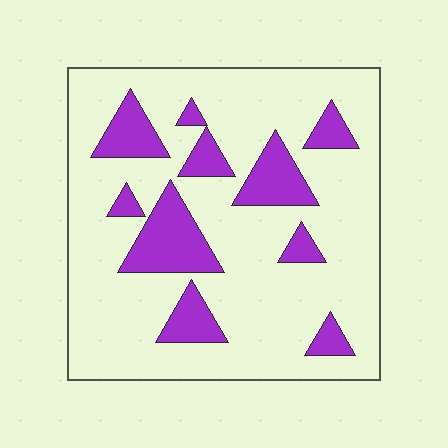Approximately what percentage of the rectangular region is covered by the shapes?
Approximately 20%.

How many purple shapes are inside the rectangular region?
10.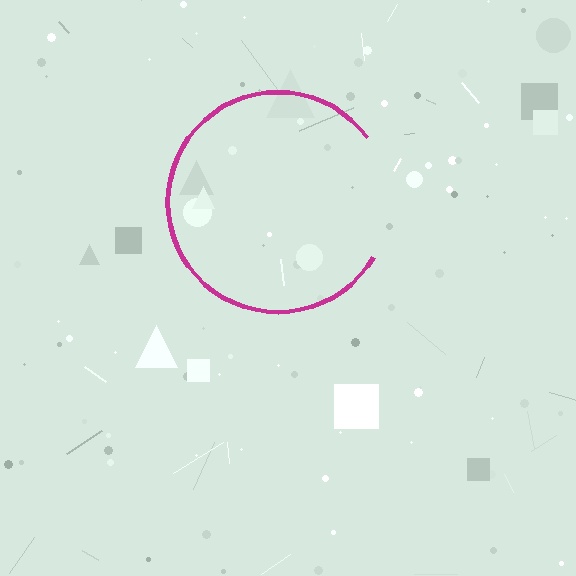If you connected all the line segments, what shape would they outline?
They would outline a circle.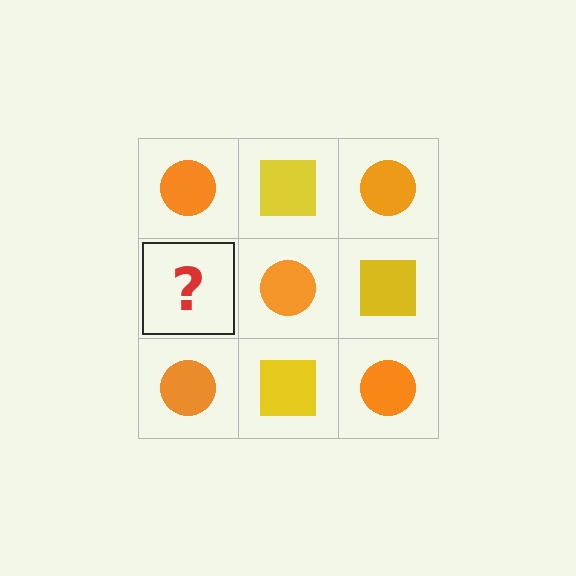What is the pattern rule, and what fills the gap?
The rule is that it alternates orange circle and yellow square in a checkerboard pattern. The gap should be filled with a yellow square.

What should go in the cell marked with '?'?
The missing cell should contain a yellow square.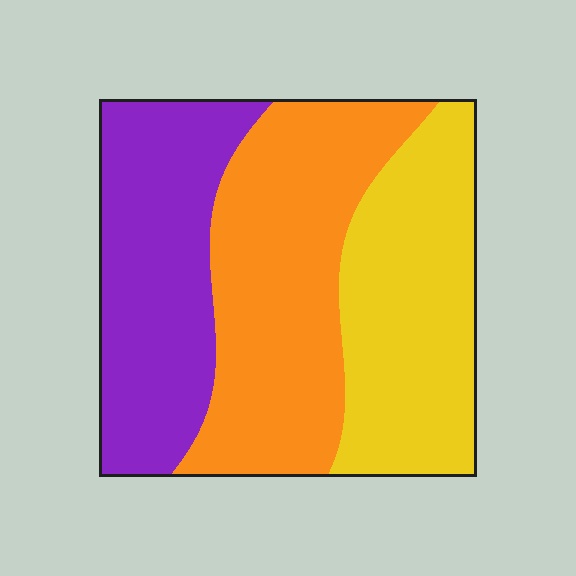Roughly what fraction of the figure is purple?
Purple covers roughly 30% of the figure.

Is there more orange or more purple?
Orange.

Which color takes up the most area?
Orange, at roughly 35%.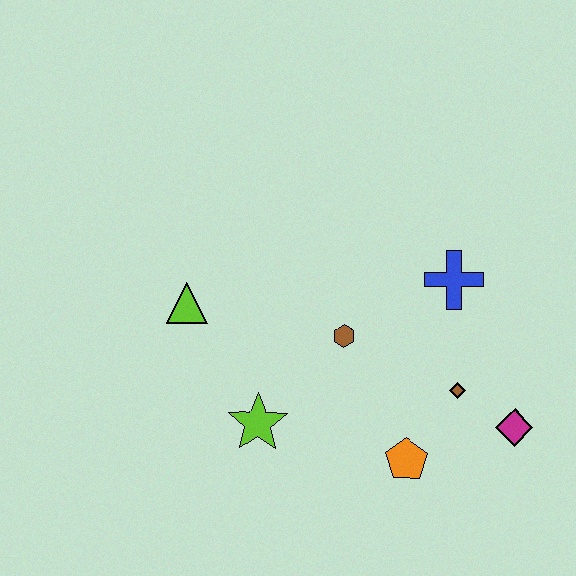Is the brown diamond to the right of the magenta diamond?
No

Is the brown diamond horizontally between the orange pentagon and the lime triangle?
No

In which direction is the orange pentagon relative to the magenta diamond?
The orange pentagon is to the left of the magenta diamond.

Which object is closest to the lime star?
The brown hexagon is closest to the lime star.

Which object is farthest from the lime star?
The magenta diamond is farthest from the lime star.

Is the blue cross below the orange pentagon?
No